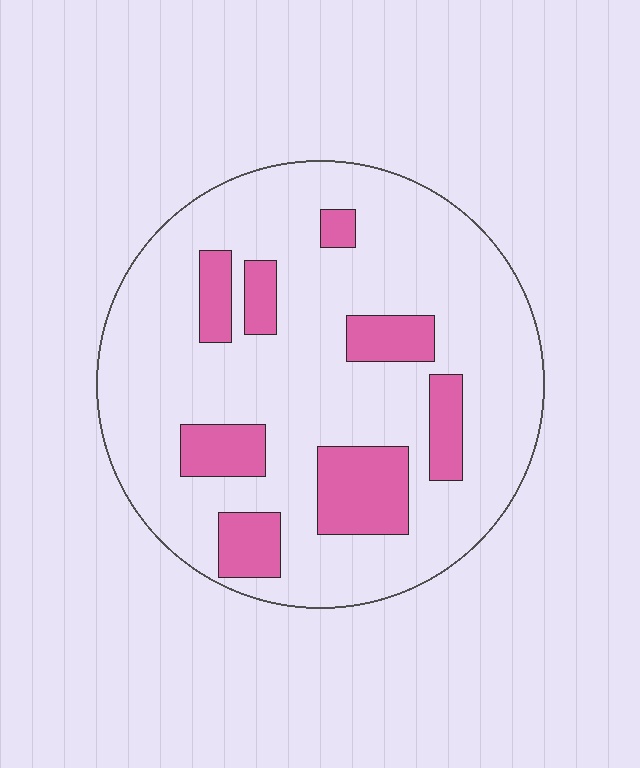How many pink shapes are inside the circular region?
8.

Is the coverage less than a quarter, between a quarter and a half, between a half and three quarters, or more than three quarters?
Less than a quarter.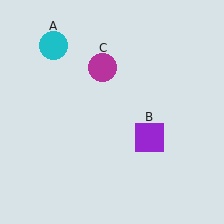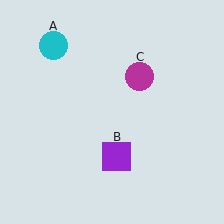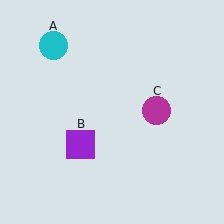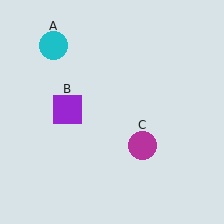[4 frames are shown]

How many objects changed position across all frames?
2 objects changed position: purple square (object B), magenta circle (object C).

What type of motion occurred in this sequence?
The purple square (object B), magenta circle (object C) rotated clockwise around the center of the scene.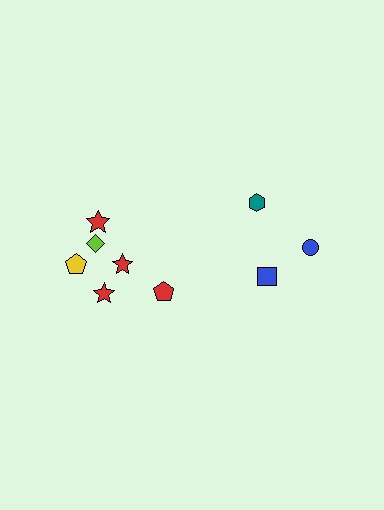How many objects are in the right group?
There are 3 objects.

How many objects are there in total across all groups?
There are 9 objects.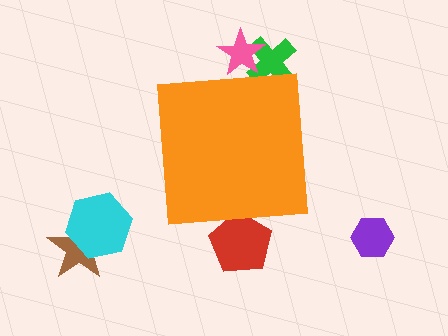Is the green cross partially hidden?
Yes, the green cross is partially hidden behind the orange square.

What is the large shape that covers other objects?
An orange square.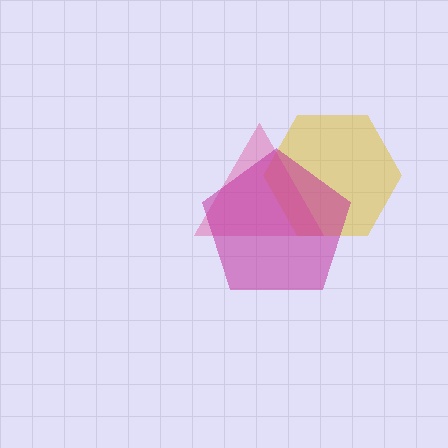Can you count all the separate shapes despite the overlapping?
Yes, there are 3 separate shapes.